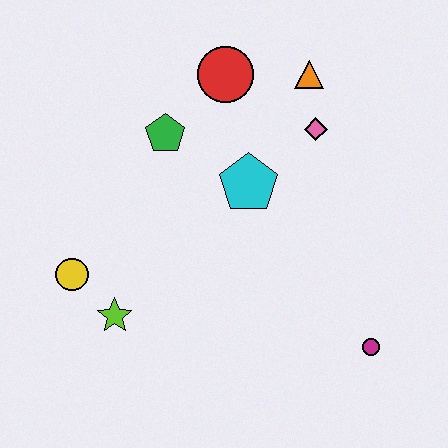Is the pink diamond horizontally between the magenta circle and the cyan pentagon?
Yes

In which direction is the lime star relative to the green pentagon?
The lime star is below the green pentagon.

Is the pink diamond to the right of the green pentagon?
Yes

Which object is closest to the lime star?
The yellow circle is closest to the lime star.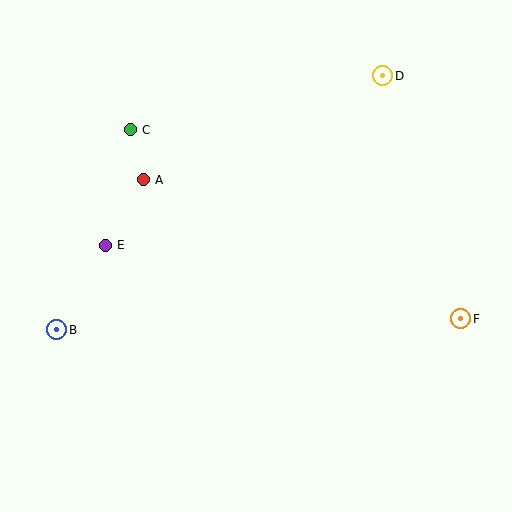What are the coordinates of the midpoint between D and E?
The midpoint between D and E is at (244, 160).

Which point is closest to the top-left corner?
Point C is closest to the top-left corner.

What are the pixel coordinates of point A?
Point A is at (143, 180).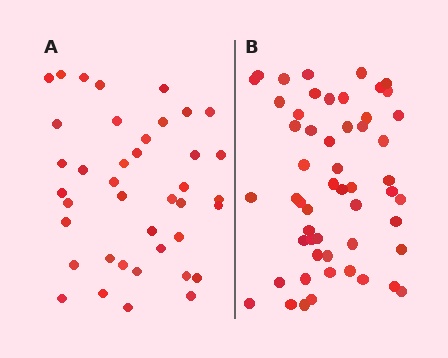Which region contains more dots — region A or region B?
Region B (the right region) has more dots.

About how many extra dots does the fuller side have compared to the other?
Region B has approximately 15 more dots than region A.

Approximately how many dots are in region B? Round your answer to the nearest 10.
About 50 dots. (The exact count is 54, which rounds to 50.)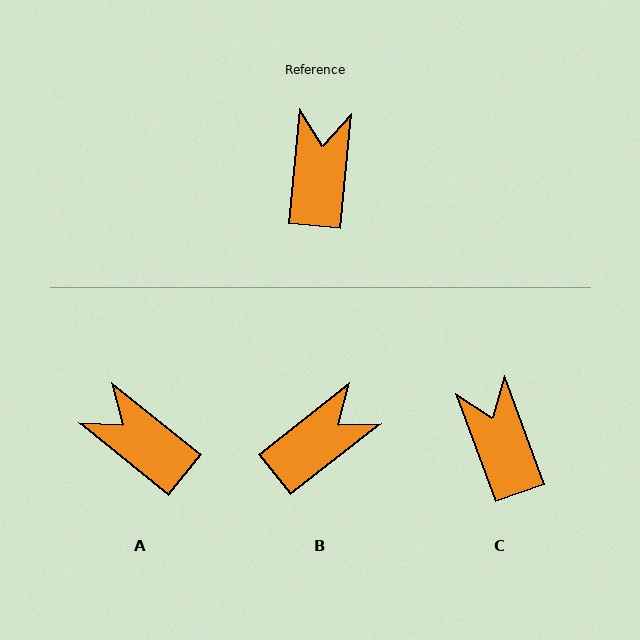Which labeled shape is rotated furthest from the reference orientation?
A, about 57 degrees away.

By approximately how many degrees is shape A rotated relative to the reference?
Approximately 57 degrees counter-clockwise.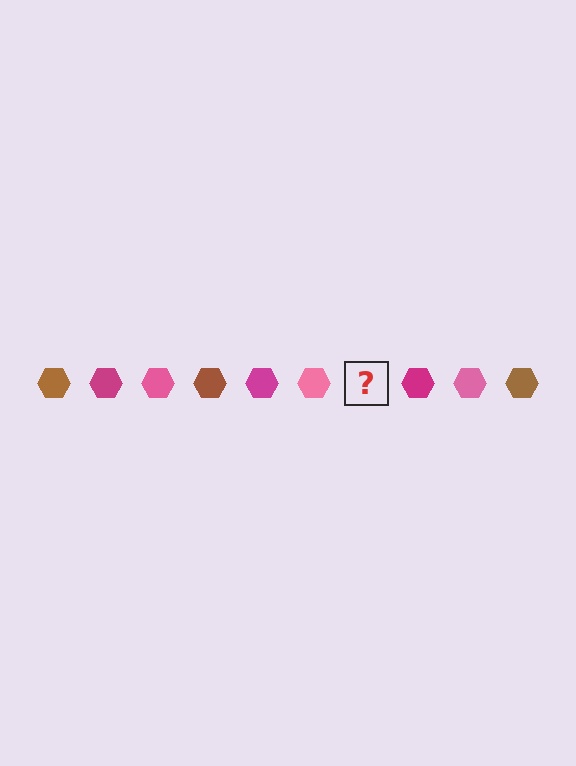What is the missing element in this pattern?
The missing element is a brown hexagon.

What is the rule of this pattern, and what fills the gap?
The rule is that the pattern cycles through brown, magenta, pink hexagons. The gap should be filled with a brown hexagon.